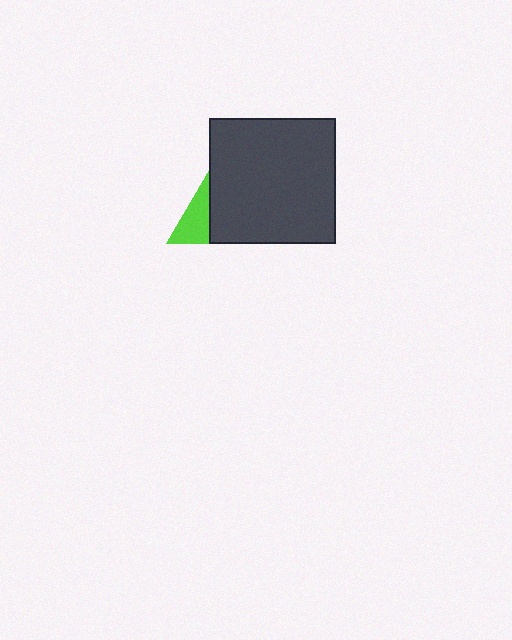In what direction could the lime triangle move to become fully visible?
The lime triangle could move left. That would shift it out from behind the dark gray square entirely.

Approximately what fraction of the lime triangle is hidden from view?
Roughly 52% of the lime triangle is hidden behind the dark gray square.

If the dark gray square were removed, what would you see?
You would see the complete lime triangle.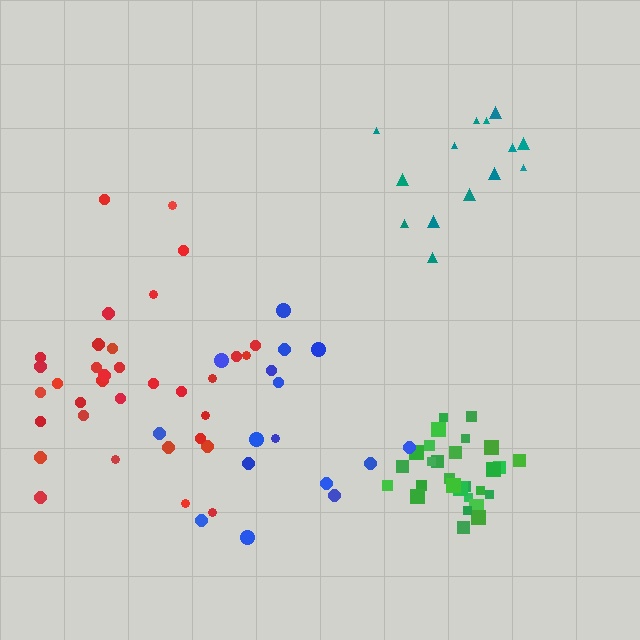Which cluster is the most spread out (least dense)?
Blue.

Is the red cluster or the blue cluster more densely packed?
Red.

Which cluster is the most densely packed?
Green.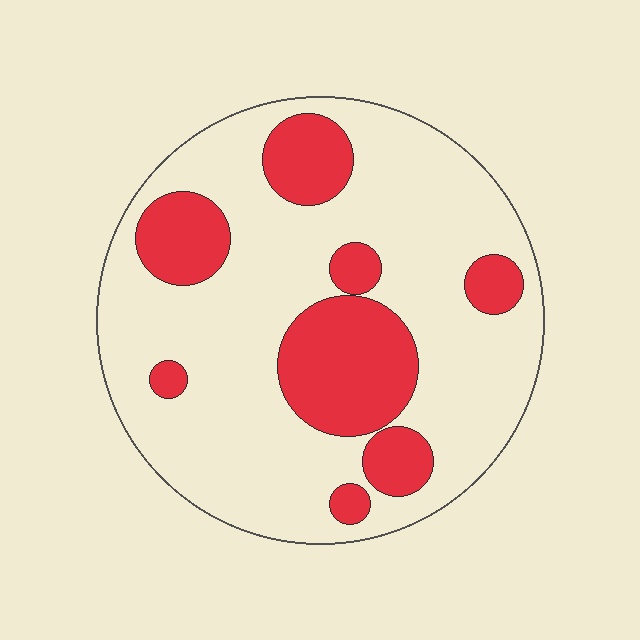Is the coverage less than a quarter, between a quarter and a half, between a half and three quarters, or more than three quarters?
Between a quarter and a half.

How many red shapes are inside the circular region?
8.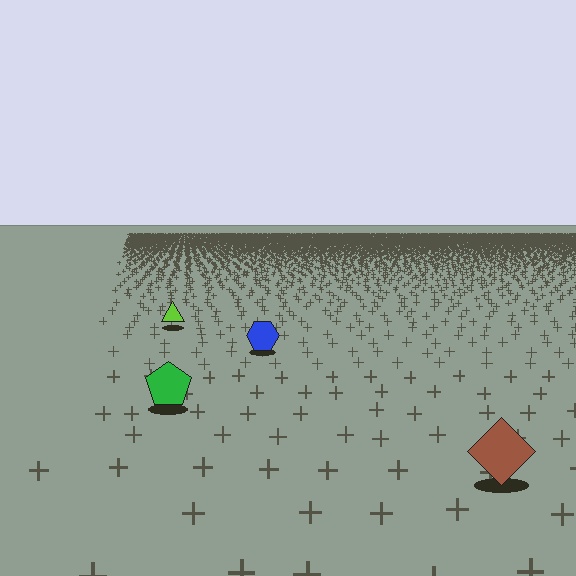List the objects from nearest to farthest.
From nearest to farthest: the brown diamond, the green pentagon, the blue hexagon, the lime triangle.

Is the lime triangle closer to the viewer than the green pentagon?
No. The green pentagon is closer — you can tell from the texture gradient: the ground texture is coarser near it.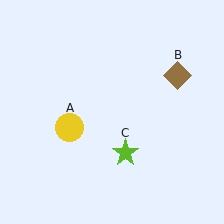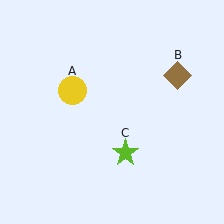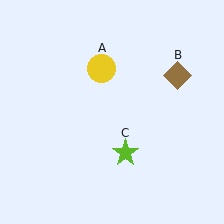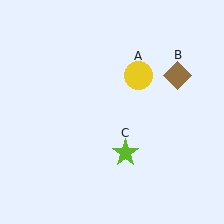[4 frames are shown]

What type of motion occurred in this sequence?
The yellow circle (object A) rotated clockwise around the center of the scene.